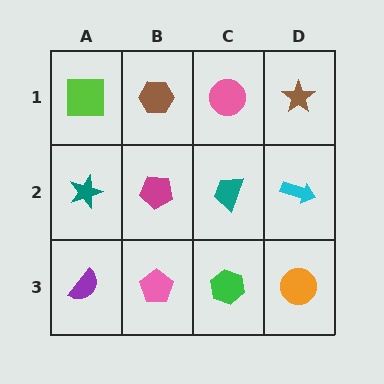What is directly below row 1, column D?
A cyan arrow.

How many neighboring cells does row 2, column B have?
4.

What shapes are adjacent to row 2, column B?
A brown hexagon (row 1, column B), a pink pentagon (row 3, column B), a teal star (row 2, column A), a teal trapezoid (row 2, column C).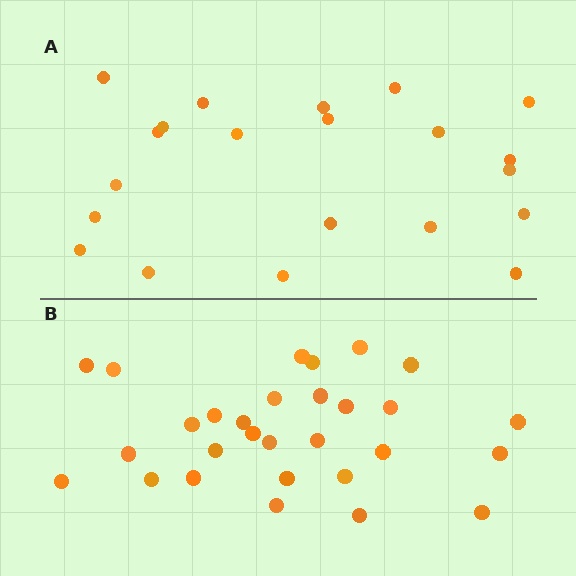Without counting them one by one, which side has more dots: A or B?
Region B (the bottom region) has more dots.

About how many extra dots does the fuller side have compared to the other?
Region B has roughly 8 or so more dots than region A.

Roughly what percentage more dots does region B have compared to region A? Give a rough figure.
About 40% more.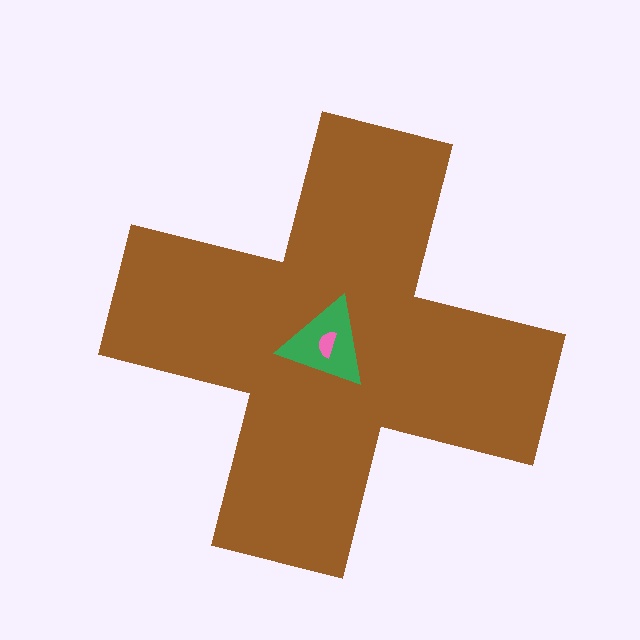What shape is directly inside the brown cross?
The green triangle.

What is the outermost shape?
The brown cross.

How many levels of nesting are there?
3.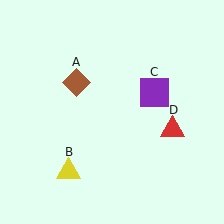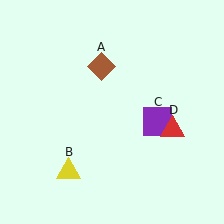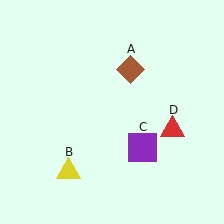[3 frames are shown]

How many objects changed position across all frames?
2 objects changed position: brown diamond (object A), purple square (object C).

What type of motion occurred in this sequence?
The brown diamond (object A), purple square (object C) rotated clockwise around the center of the scene.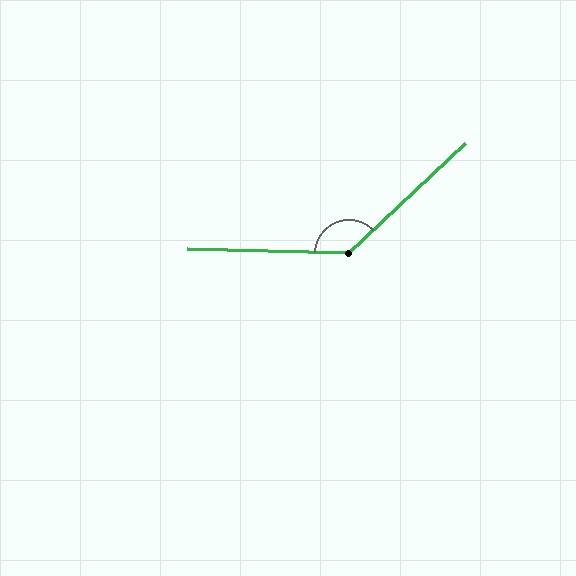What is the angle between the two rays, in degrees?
Approximately 135 degrees.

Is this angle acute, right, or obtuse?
It is obtuse.